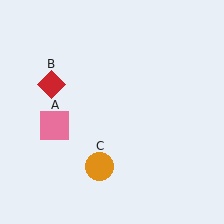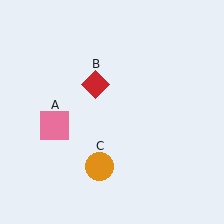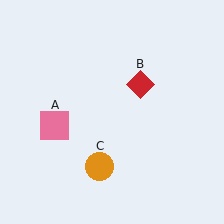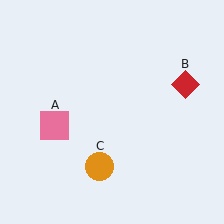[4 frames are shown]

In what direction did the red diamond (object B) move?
The red diamond (object B) moved right.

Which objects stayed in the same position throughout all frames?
Pink square (object A) and orange circle (object C) remained stationary.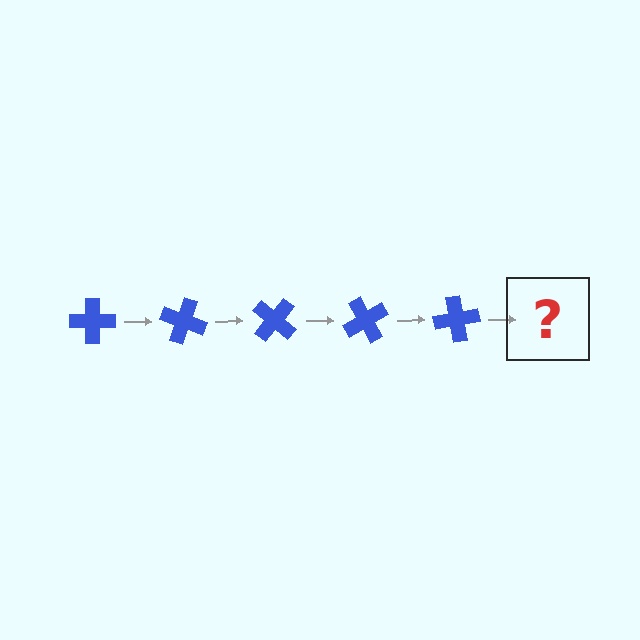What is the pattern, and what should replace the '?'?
The pattern is that the cross rotates 20 degrees each step. The '?' should be a blue cross rotated 100 degrees.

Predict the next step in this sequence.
The next step is a blue cross rotated 100 degrees.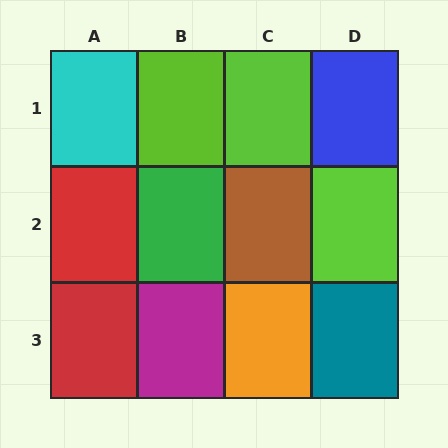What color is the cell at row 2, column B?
Green.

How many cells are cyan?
1 cell is cyan.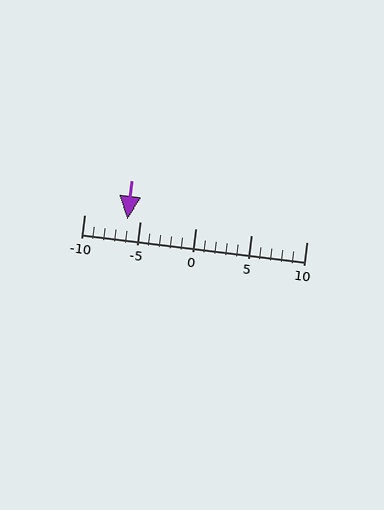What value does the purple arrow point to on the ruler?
The purple arrow points to approximately -6.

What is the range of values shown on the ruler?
The ruler shows values from -10 to 10.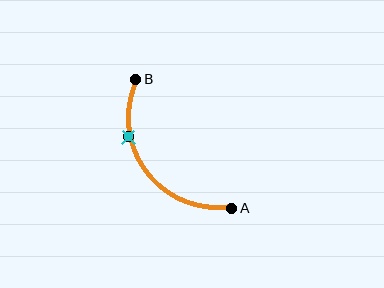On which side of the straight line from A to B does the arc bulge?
The arc bulges below and to the left of the straight line connecting A and B.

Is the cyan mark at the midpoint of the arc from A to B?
No. The cyan mark lies on the arc but is closer to endpoint B. The arc midpoint would be at the point on the curve equidistant along the arc from both A and B.